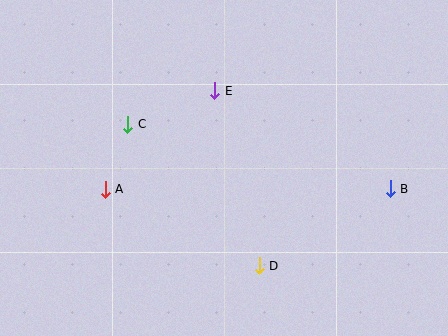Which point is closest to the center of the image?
Point E at (215, 91) is closest to the center.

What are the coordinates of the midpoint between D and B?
The midpoint between D and B is at (325, 227).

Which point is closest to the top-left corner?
Point C is closest to the top-left corner.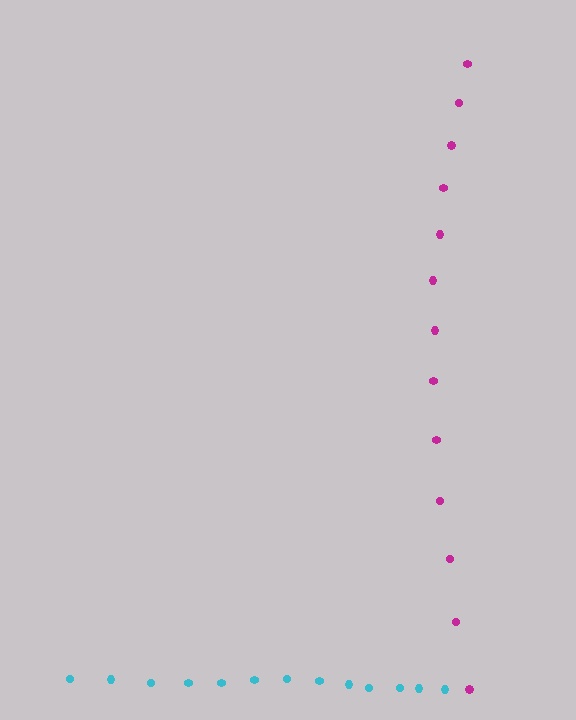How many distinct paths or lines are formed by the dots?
There are 2 distinct paths.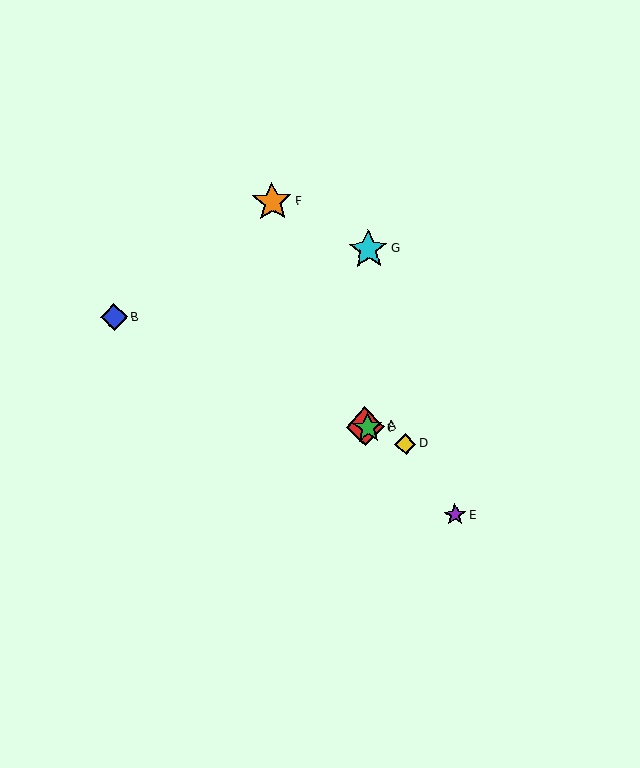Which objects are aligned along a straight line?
Objects A, B, C, D are aligned along a straight line.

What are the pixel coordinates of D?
Object D is at (406, 444).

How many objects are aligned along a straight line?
4 objects (A, B, C, D) are aligned along a straight line.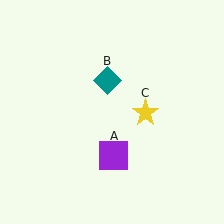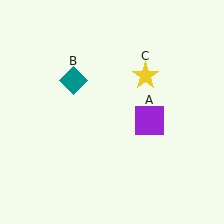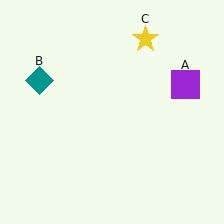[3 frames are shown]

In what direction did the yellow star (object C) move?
The yellow star (object C) moved up.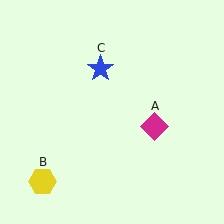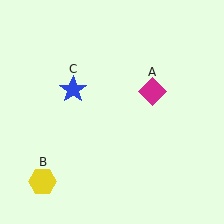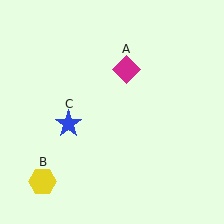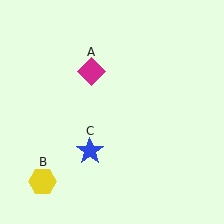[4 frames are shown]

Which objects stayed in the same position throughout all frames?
Yellow hexagon (object B) remained stationary.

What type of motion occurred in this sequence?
The magenta diamond (object A), blue star (object C) rotated counterclockwise around the center of the scene.